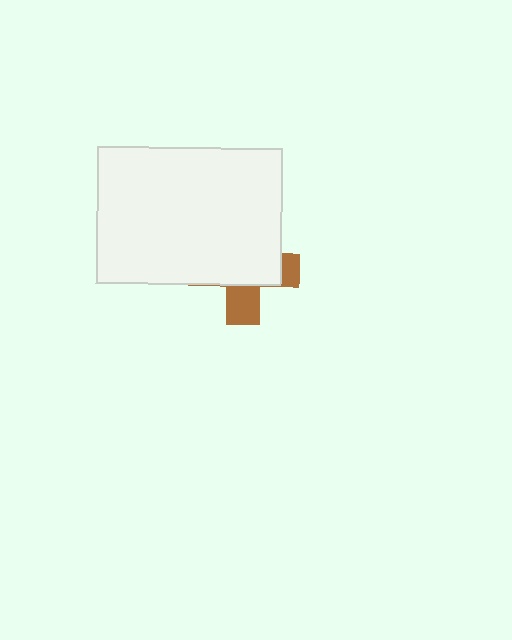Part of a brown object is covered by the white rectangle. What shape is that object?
It is a cross.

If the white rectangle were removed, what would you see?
You would see the complete brown cross.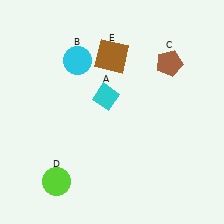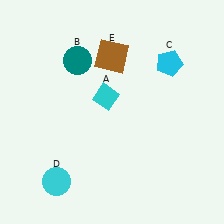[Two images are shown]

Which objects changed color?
B changed from cyan to teal. C changed from brown to cyan. D changed from lime to cyan.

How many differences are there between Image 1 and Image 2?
There are 3 differences between the two images.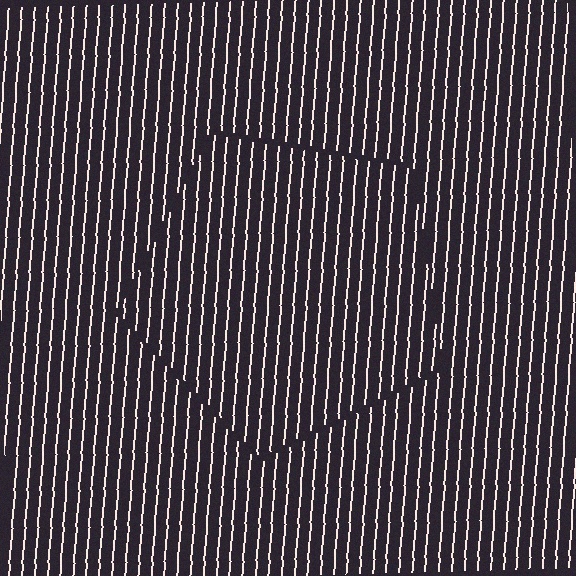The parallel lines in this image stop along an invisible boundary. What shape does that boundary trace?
An illusory pentagon. The interior of the shape contains the same grating, shifted by half a period — the contour is defined by the phase discontinuity where line-ends from the inner and outer gratings abut.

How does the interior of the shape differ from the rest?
The interior of the shape contains the same grating, shifted by half a period — the contour is defined by the phase discontinuity where line-ends from the inner and outer gratings abut.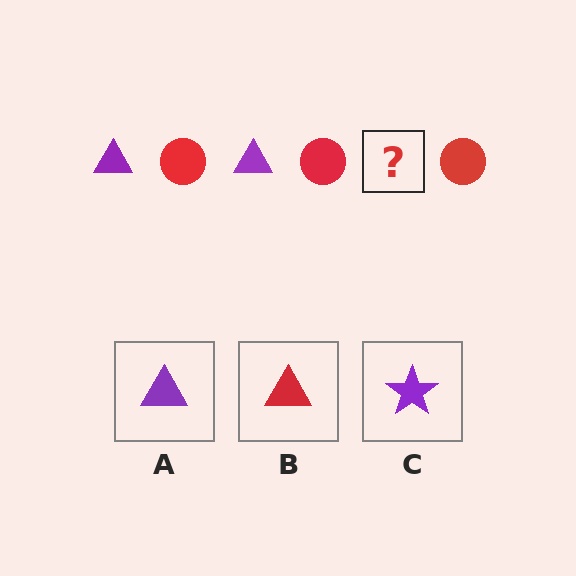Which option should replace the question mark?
Option A.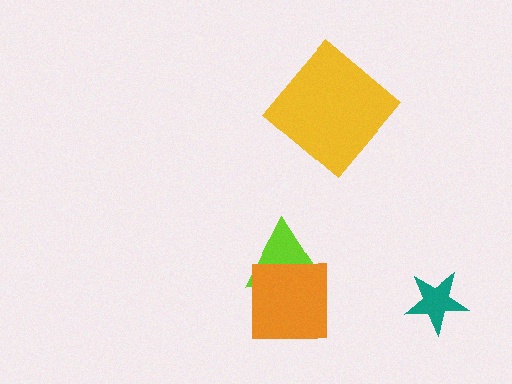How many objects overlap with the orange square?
1 object overlaps with the orange square.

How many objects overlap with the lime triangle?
1 object overlaps with the lime triangle.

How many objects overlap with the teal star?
0 objects overlap with the teal star.